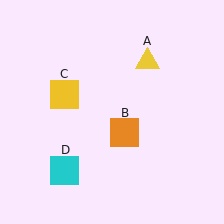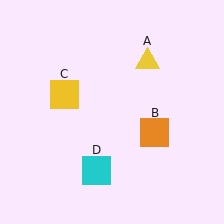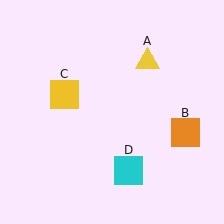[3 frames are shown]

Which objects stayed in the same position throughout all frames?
Yellow triangle (object A) and yellow square (object C) remained stationary.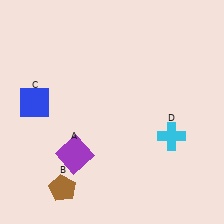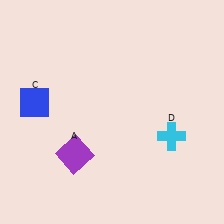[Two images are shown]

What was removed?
The brown pentagon (B) was removed in Image 2.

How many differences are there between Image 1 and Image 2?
There is 1 difference between the two images.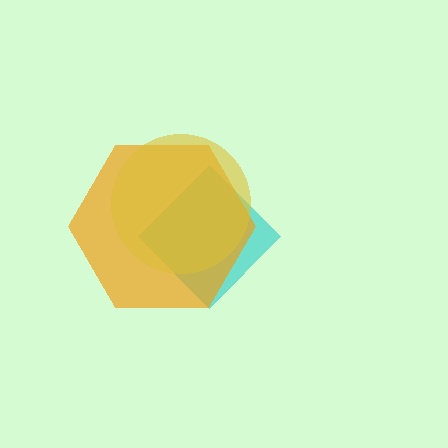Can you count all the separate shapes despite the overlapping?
Yes, there are 3 separate shapes.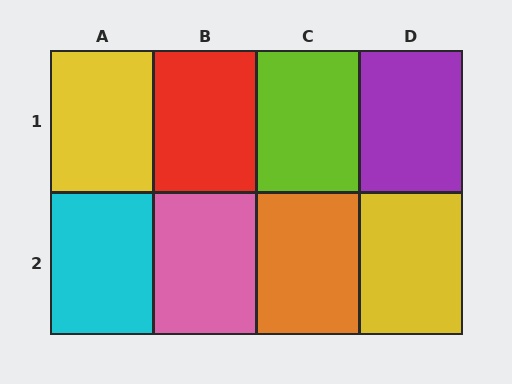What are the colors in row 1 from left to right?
Yellow, red, lime, purple.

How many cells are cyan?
1 cell is cyan.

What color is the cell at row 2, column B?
Pink.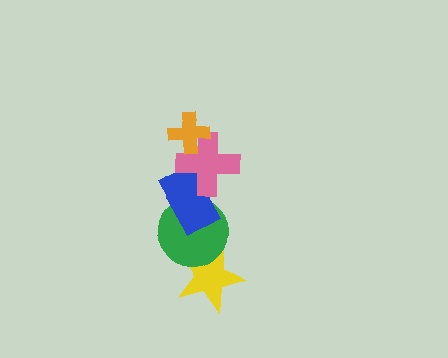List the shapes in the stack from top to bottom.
From top to bottom: the orange cross, the pink cross, the blue rectangle, the green circle, the yellow star.